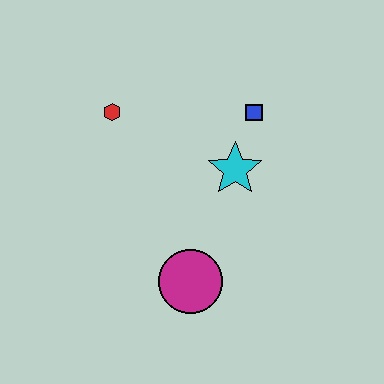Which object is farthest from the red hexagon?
The magenta circle is farthest from the red hexagon.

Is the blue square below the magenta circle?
No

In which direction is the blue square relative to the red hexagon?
The blue square is to the right of the red hexagon.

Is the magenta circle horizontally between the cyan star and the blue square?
No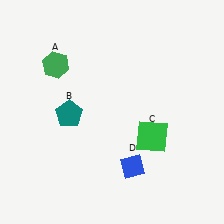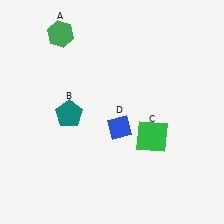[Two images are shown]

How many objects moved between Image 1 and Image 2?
2 objects moved between the two images.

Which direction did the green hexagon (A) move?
The green hexagon (A) moved up.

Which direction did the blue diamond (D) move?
The blue diamond (D) moved up.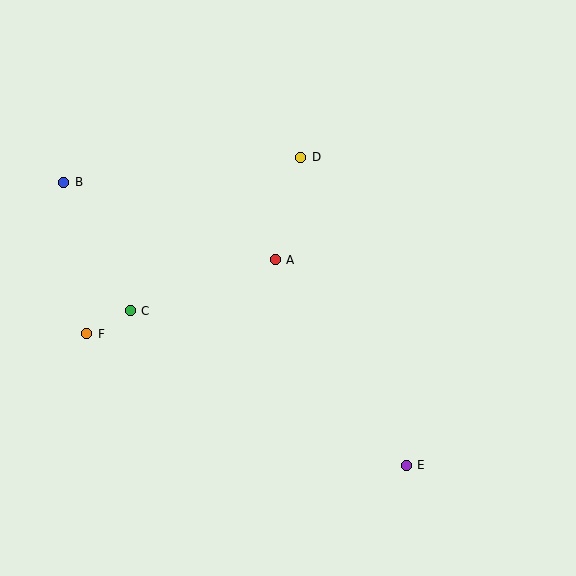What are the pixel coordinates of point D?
Point D is at (301, 157).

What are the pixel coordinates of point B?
Point B is at (64, 182).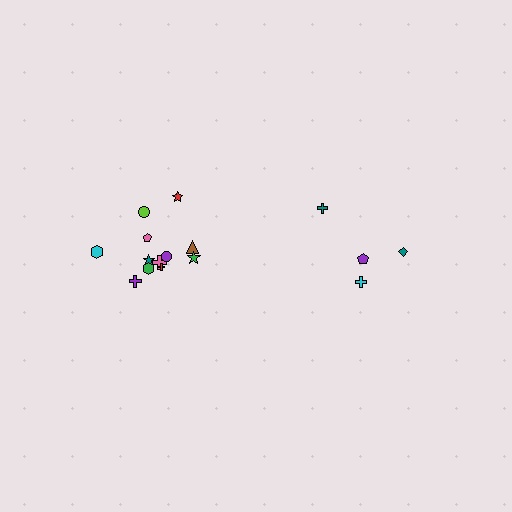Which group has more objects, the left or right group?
The left group.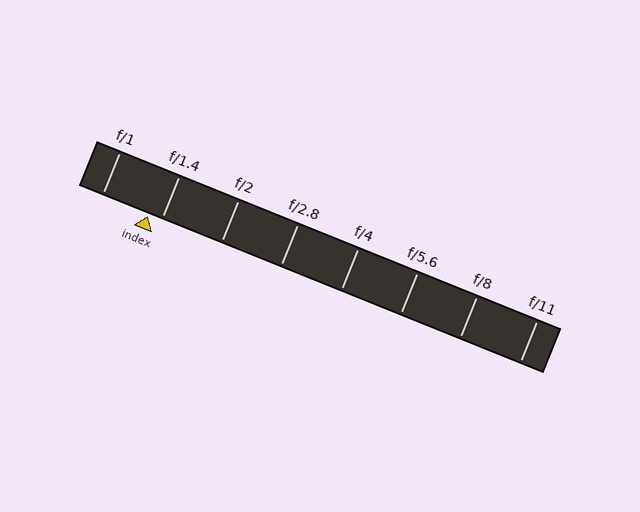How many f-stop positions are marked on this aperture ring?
There are 8 f-stop positions marked.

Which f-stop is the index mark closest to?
The index mark is closest to f/1.4.